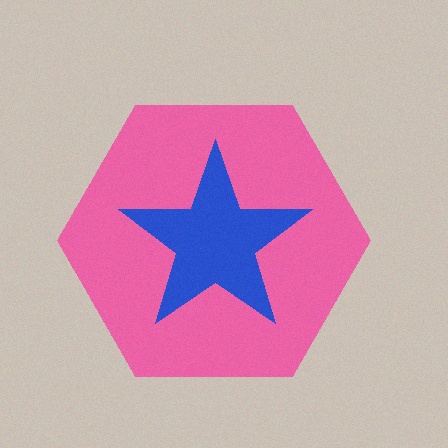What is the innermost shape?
The blue star.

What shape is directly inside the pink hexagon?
The blue star.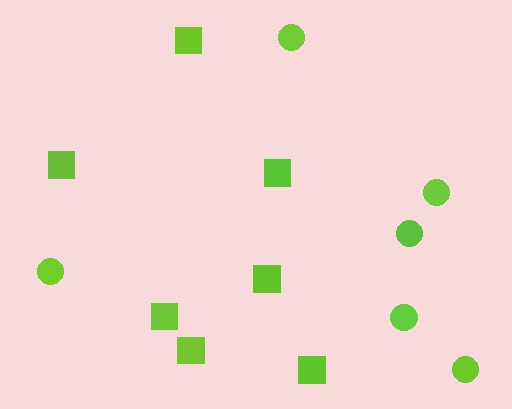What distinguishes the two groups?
There are 2 groups: one group of circles (6) and one group of squares (7).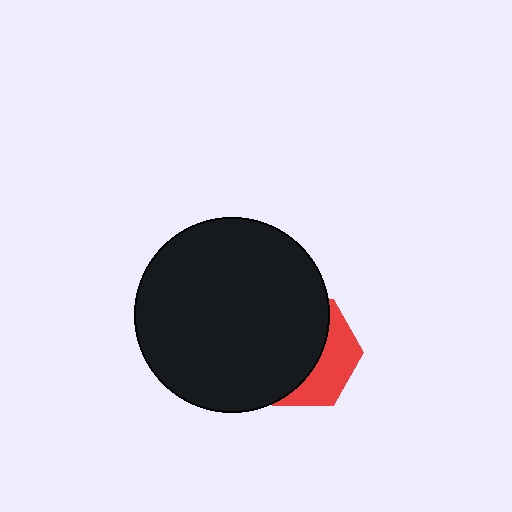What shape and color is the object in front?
The object in front is a black circle.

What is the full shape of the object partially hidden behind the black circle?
The partially hidden object is a red hexagon.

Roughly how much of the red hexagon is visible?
A small part of it is visible (roughly 36%).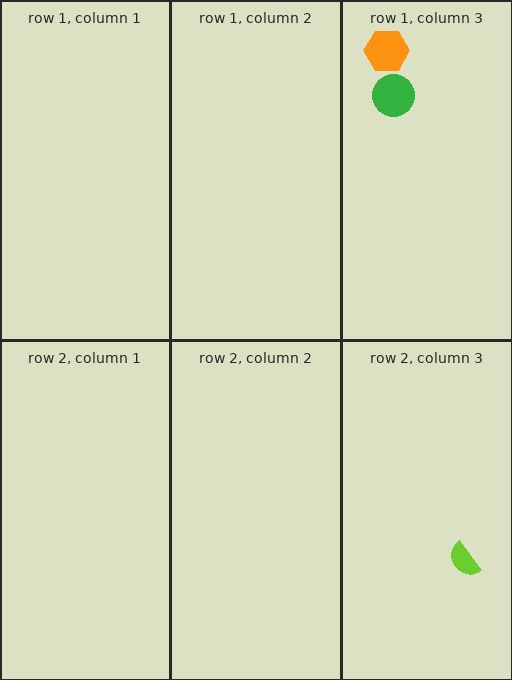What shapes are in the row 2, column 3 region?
The lime semicircle.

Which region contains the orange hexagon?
The row 1, column 3 region.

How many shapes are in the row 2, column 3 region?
1.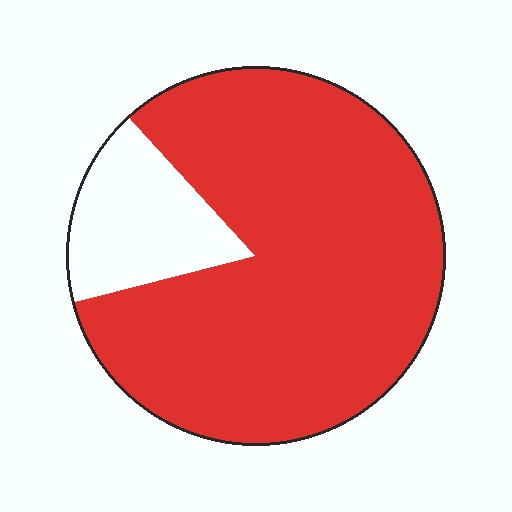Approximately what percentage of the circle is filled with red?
Approximately 85%.